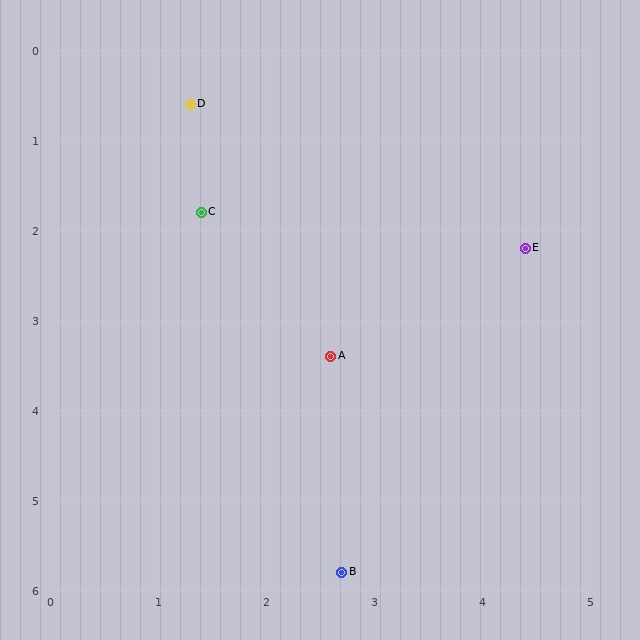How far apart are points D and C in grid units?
Points D and C are about 1.2 grid units apart.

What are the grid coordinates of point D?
Point D is at approximately (1.3, 0.6).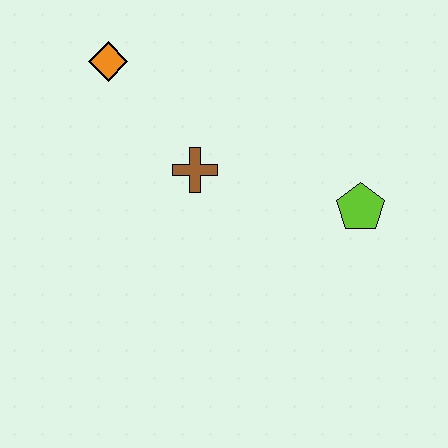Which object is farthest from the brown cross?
The lime pentagon is farthest from the brown cross.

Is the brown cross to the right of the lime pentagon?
No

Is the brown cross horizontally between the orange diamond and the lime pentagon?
Yes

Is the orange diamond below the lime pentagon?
No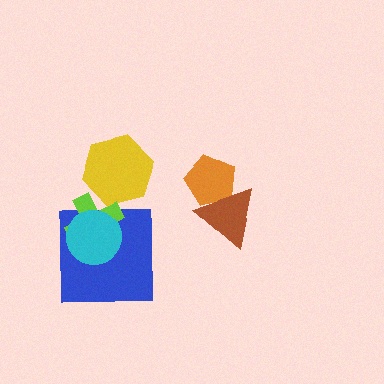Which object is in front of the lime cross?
The cyan circle is in front of the lime cross.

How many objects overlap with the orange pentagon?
1 object overlaps with the orange pentagon.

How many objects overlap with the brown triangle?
1 object overlaps with the brown triangle.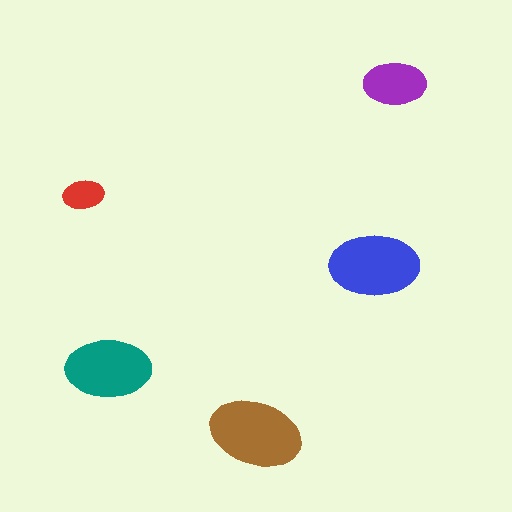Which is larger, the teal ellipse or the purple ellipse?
The teal one.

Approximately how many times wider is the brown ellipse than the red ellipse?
About 2 times wider.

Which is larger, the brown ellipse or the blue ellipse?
The brown one.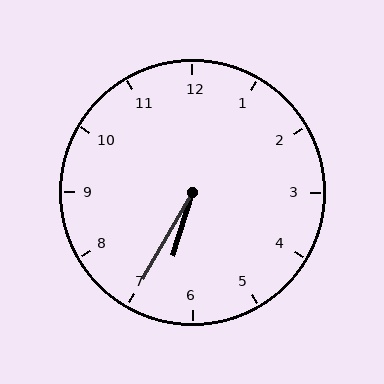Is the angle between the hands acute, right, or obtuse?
It is acute.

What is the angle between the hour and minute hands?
Approximately 12 degrees.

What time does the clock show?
6:35.